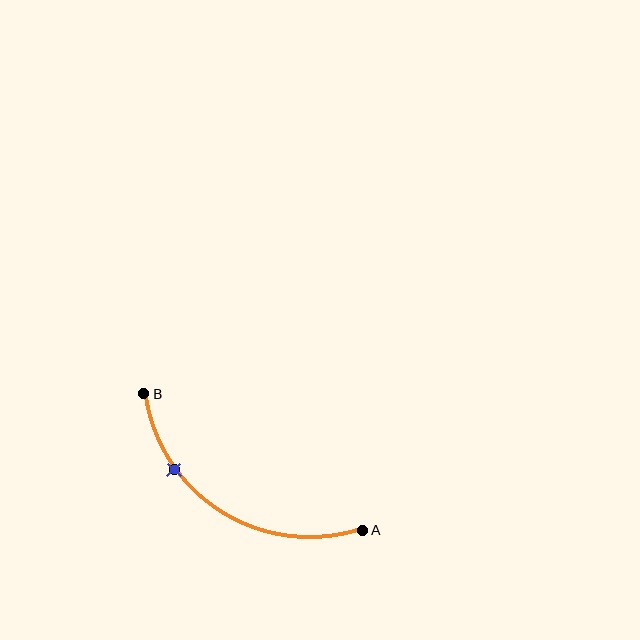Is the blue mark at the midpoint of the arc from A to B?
No. The blue mark lies on the arc but is closer to endpoint B. The arc midpoint would be at the point on the curve equidistant along the arc from both A and B.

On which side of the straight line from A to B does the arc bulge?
The arc bulges below the straight line connecting A and B.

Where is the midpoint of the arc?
The arc midpoint is the point on the curve farthest from the straight line joining A and B. It sits below that line.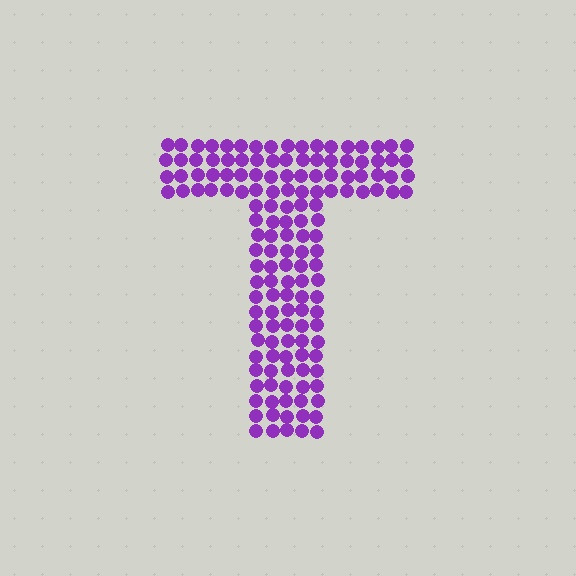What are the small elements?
The small elements are circles.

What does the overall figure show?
The overall figure shows the letter T.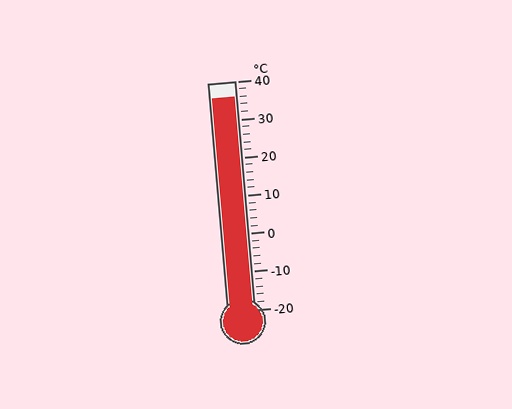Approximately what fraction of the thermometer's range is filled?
The thermometer is filled to approximately 95% of its range.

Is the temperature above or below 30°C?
The temperature is above 30°C.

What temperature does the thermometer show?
The thermometer shows approximately 36°C.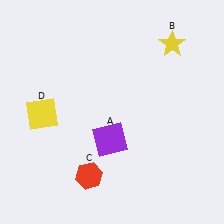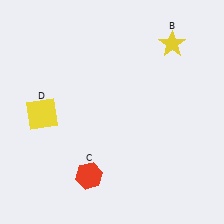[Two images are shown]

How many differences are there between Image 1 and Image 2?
There is 1 difference between the two images.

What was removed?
The purple square (A) was removed in Image 2.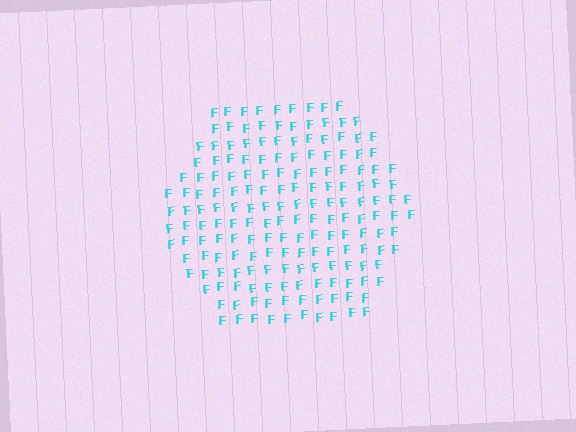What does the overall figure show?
The overall figure shows a hexagon.